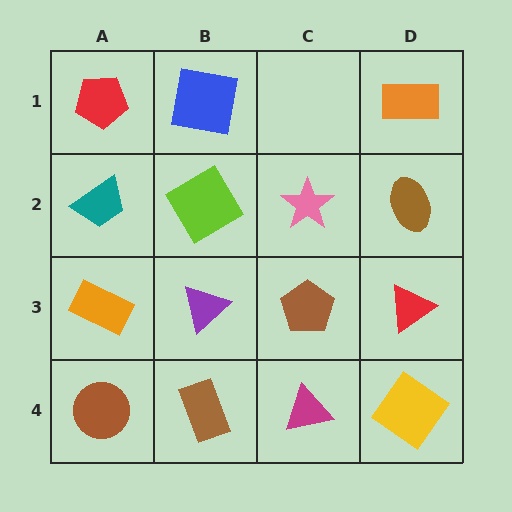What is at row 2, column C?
A pink star.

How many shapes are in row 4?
4 shapes.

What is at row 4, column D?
A yellow diamond.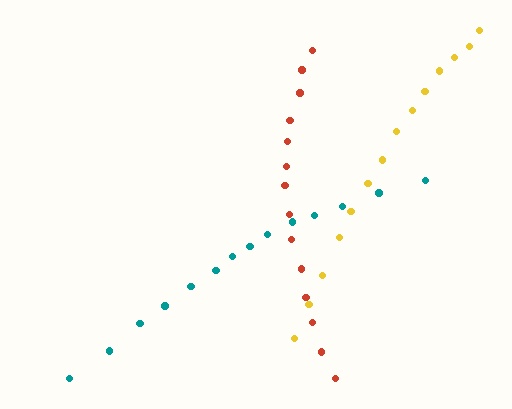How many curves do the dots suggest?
There are 3 distinct paths.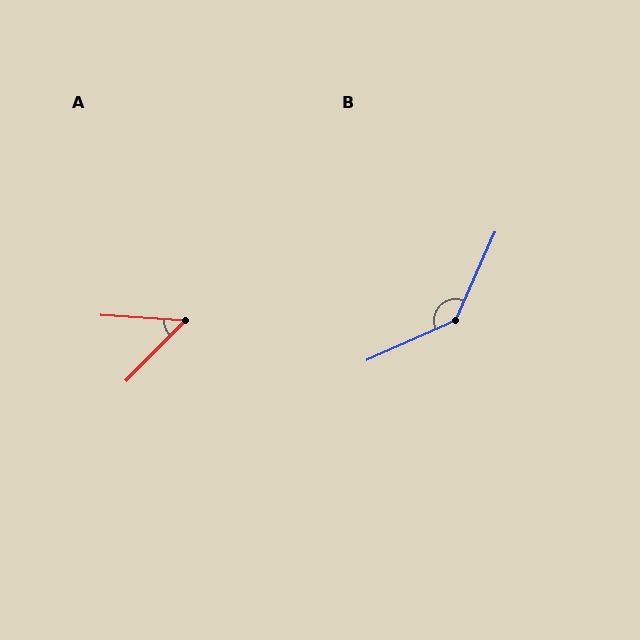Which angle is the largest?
B, at approximately 138 degrees.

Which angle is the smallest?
A, at approximately 49 degrees.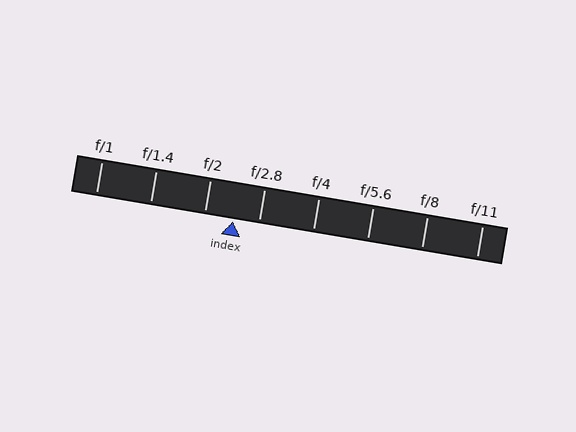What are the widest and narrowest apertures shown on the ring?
The widest aperture shown is f/1 and the narrowest is f/11.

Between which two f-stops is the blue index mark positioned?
The index mark is between f/2 and f/2.8.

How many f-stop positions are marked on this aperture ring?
There are 8 f-stop positions marked.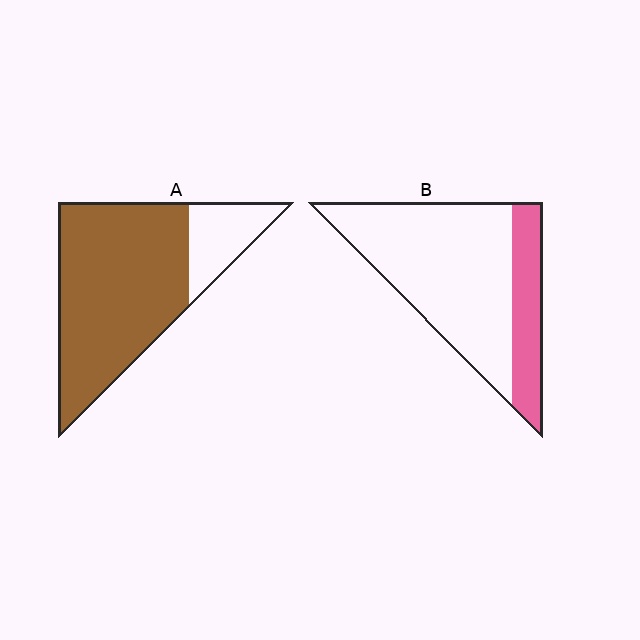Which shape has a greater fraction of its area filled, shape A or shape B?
Shape A.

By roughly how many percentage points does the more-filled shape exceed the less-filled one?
By roughly 55 percentage points (A over B).